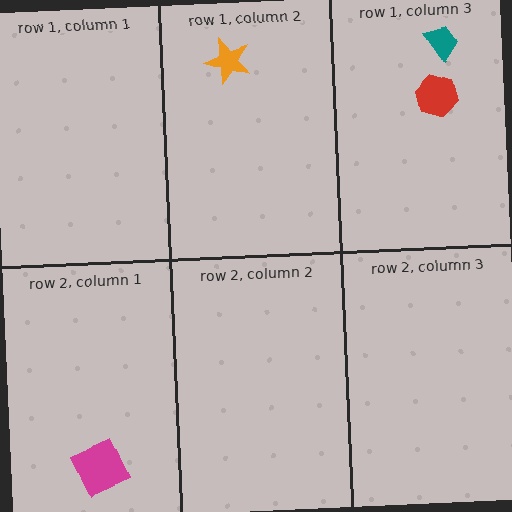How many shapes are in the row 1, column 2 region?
1.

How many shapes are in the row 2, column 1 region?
1.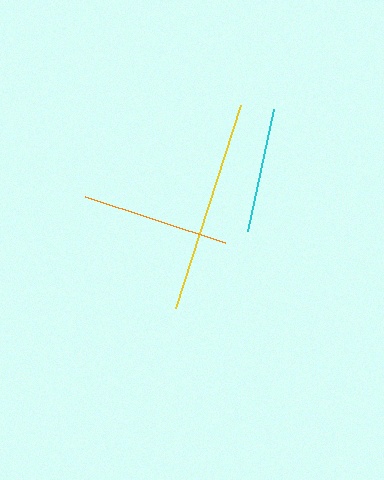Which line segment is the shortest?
The cyan line is the shortest at approximately 124 pixels.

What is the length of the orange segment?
The orange segment is approximately 147 pixels long.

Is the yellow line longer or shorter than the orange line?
The yellow line is longer than the orange line.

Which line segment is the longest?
The yellow line is the longest at approximately 213 pixels.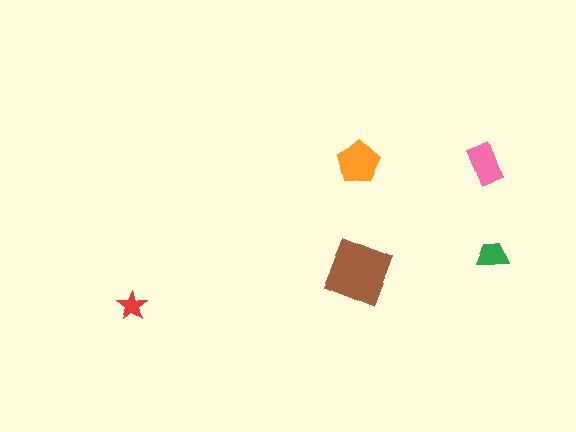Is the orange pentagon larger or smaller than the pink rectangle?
Larger.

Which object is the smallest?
The red star.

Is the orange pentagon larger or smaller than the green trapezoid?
Larger.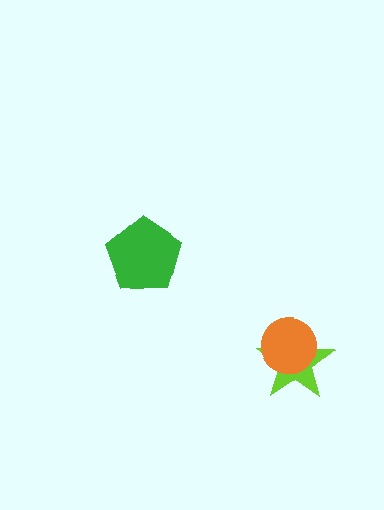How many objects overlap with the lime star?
1 object overlaps with the lime star.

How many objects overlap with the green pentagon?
0 objects overlap with the green pentagon.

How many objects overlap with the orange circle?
1 object overlaps with the orange circle.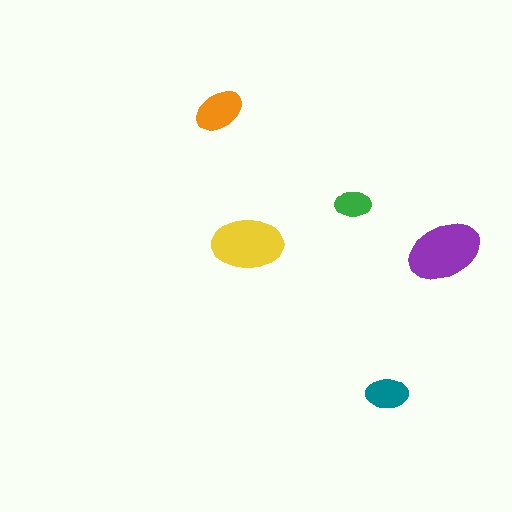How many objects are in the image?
There are 5 objects in the image.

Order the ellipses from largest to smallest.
the purple one, the yellow one, the orange one, the teal one, the green one.